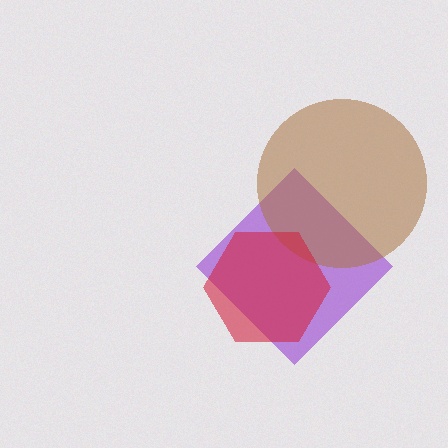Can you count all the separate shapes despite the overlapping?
Yes, there are 3 separate shapes.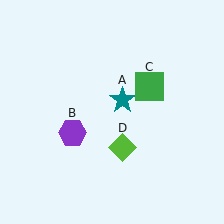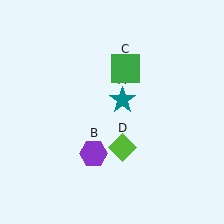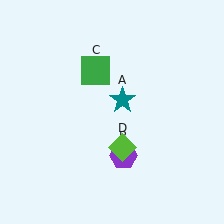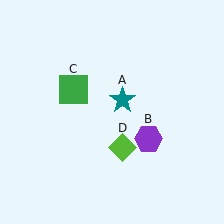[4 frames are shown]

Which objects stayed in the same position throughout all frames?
Teal star (object A) and lime diamond (object D) remained stationary.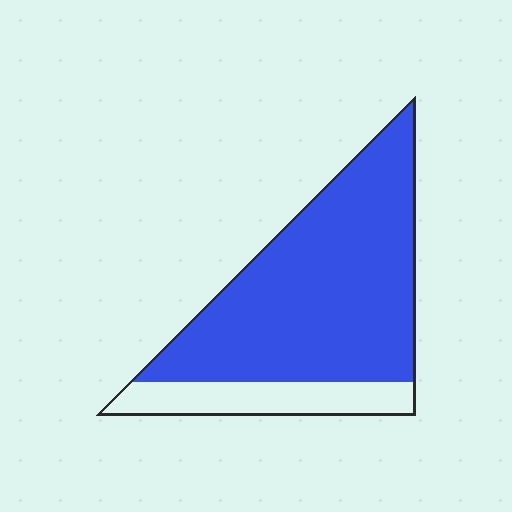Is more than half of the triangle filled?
Yes.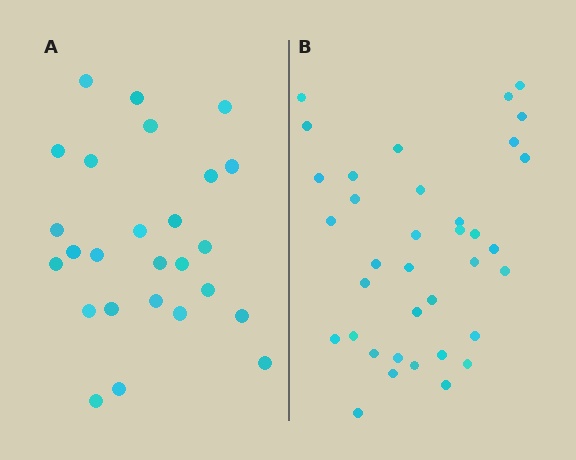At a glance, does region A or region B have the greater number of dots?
Region B (the right region) has more dots.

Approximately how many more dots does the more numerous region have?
Region B has roughly 10 or so more dots than region A.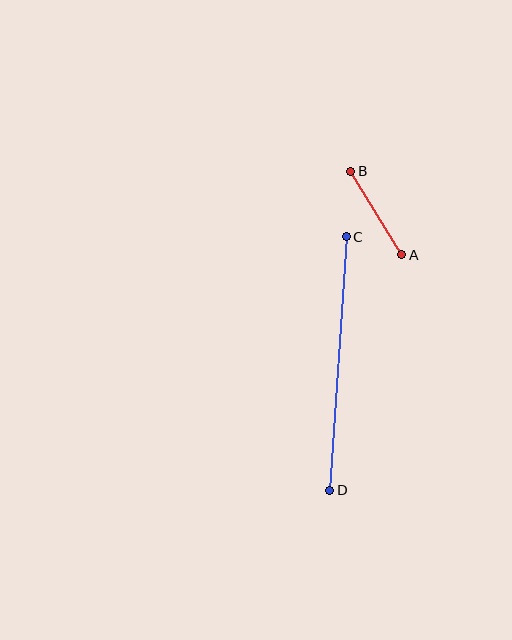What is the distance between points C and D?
The distance is approximately 254 pixels.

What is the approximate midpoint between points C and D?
The midpoint is at approximately (338, 364) pixels.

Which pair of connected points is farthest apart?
Points C and D are farthest apart.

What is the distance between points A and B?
The distance is approximately 98 pixels.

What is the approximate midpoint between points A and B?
The midpoint is at approximately (376, 213) pixels.